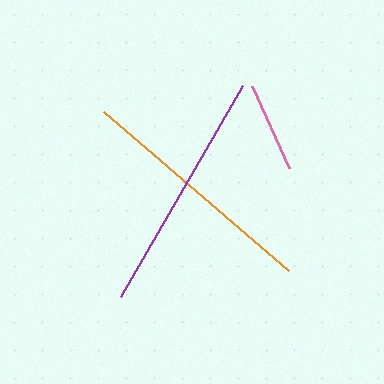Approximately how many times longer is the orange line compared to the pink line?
The orange line is approximately 2.7 times the length of the pink line.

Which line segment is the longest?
The orange line is the longest at approximately 244 pixels.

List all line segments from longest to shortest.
From longest to shortest: orange, purple, pink.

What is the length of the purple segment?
The purple segment is approximately 244 pixels long.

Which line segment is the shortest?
The pink line is the shortest at approximately 90 pixels.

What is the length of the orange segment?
The orange segment is approximately 244 pixels long.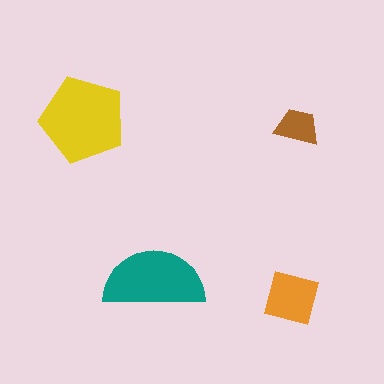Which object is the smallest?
The brown trapezoid.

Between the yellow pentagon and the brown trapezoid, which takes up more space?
The yellow pentagon.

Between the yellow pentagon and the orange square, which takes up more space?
The yellow pentagon.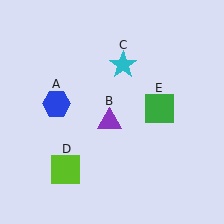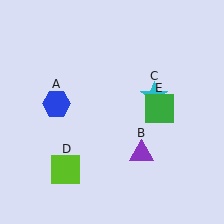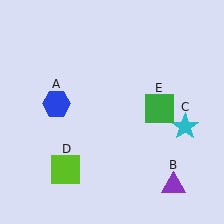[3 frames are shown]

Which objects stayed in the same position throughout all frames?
Blue hexagon (object A) and lime square (object D) and green square (object E) remained stationary.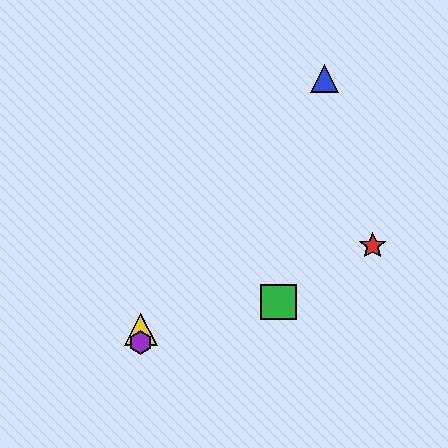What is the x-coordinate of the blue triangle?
The blue triangle is at x≈324.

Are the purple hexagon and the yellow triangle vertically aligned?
Yes, both are at x≈141.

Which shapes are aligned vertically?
The yellow triangle, the purple hexagon are aligned vertically.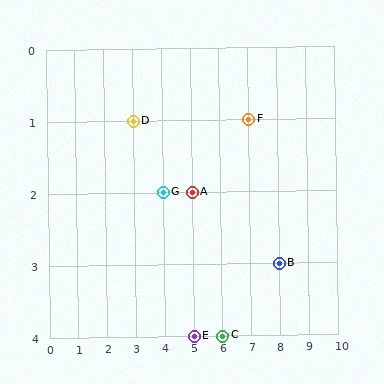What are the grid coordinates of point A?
Point A is at grid coordinates (5, 2).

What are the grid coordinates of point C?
Point C is at grid coordinates (6, 4).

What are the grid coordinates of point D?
Point D is at grid coordinates (3, 1).